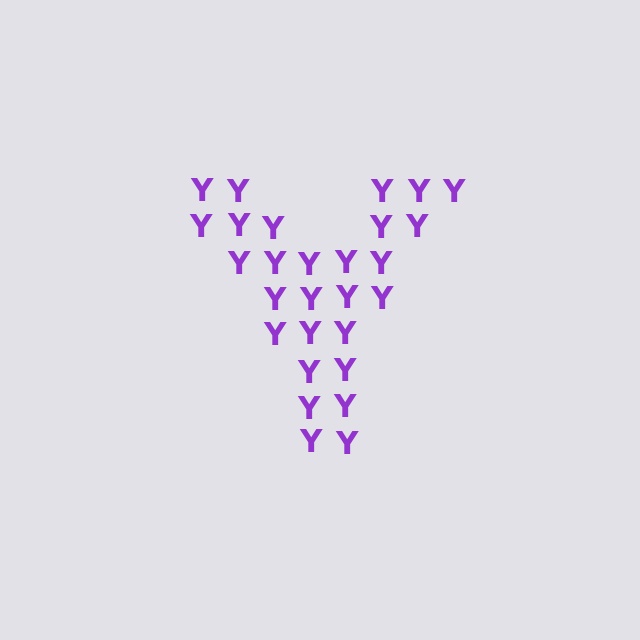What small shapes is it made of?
It is made of small letter Y's.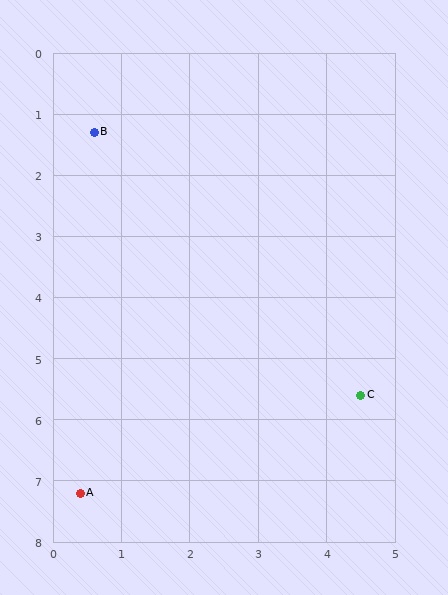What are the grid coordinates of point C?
Point C is at approximately (4.5, 5.6).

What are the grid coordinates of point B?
Point B is at approximately (0.6, 1.3).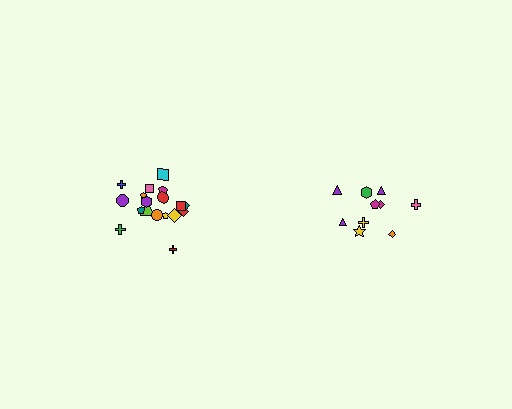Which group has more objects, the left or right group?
The left group.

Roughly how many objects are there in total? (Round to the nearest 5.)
Roughly 30 objects in total.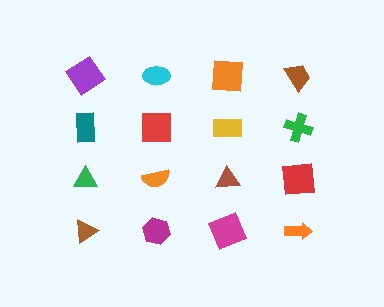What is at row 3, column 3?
A brown triangle.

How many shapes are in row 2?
4 shapes.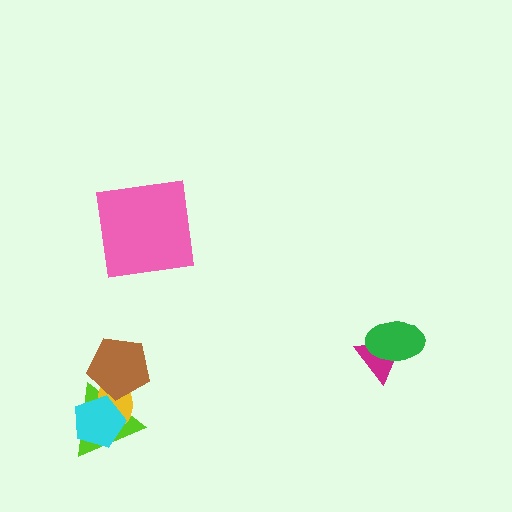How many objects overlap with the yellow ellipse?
3 objects overlap with the yellow ellipse.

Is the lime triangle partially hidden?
Yes, it is partially covered by another shape.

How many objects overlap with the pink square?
0 objects overlap with the pink square.